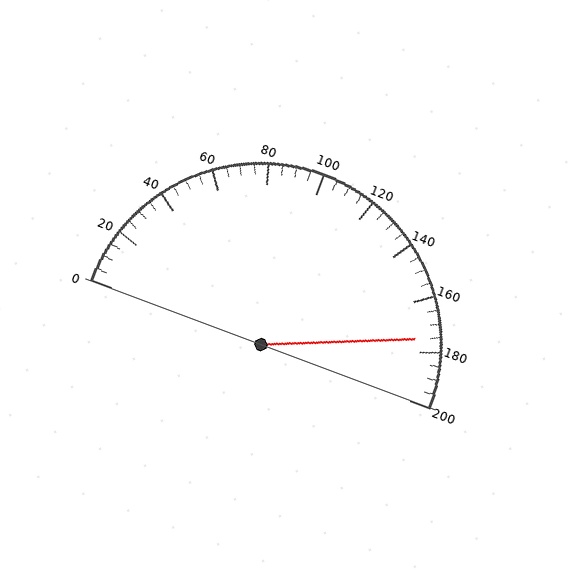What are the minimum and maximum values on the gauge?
The gauge ranges from 0 to 200.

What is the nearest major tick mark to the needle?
The nearest major tick mark is 180.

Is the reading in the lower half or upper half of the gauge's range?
The reading is in the upper half of the range (0 to 200).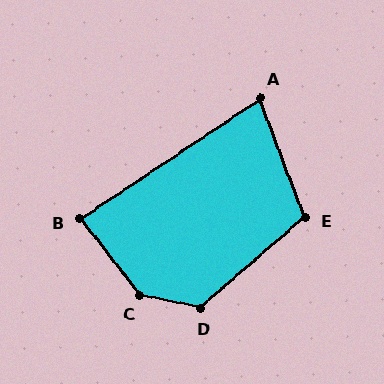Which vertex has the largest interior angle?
C, at approximately 139 degrees.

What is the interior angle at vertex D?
Approximately 128 degrees (obtuse).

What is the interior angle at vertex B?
Approximately 85 degrees (approximately right).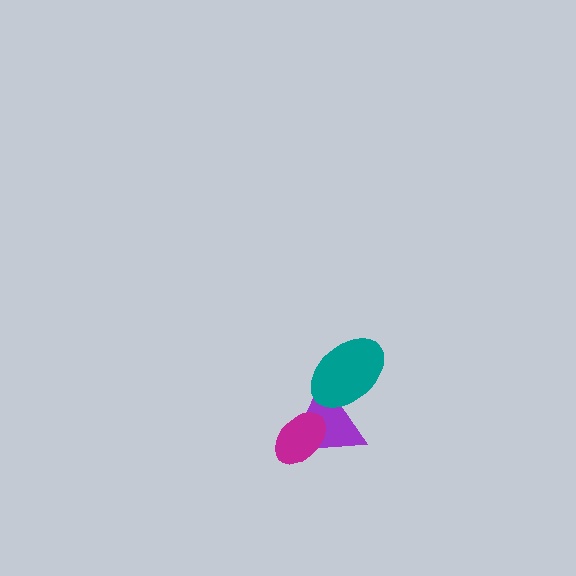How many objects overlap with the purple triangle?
2 objects overlap with the purple triangle.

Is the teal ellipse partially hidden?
No, no other shape covers it.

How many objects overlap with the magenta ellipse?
1 object overlaps with the magenta ellipse.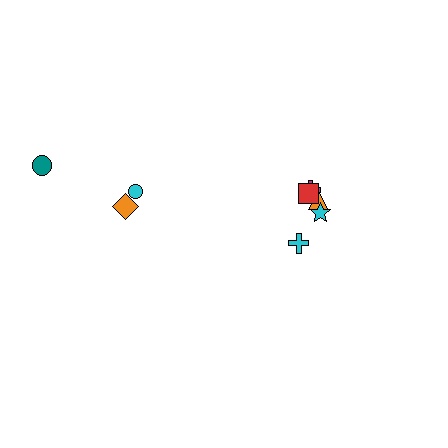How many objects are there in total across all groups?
There are 8 objects.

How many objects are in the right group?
There are 5 objects.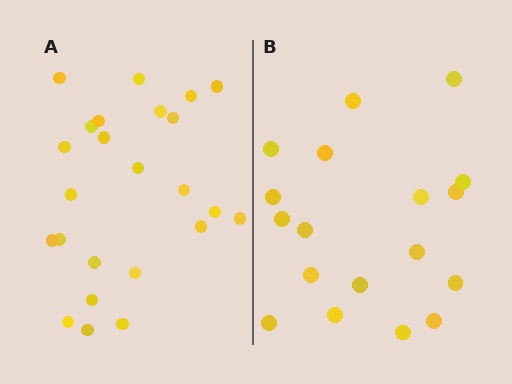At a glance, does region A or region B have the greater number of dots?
Region A (the left region) has more dots.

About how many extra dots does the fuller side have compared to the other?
Region A has about 6 more dots than region B.